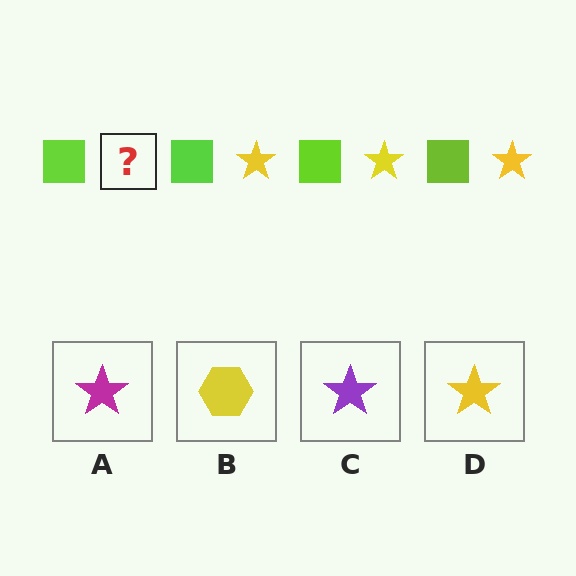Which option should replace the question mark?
Option D.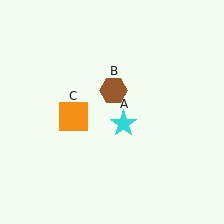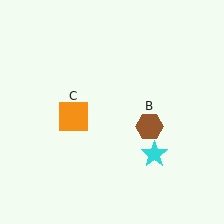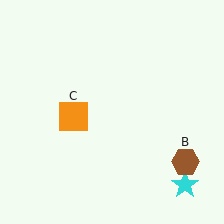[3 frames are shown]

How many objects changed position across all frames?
2 objects changed position: cyan star (object A), brown hexagon (object B).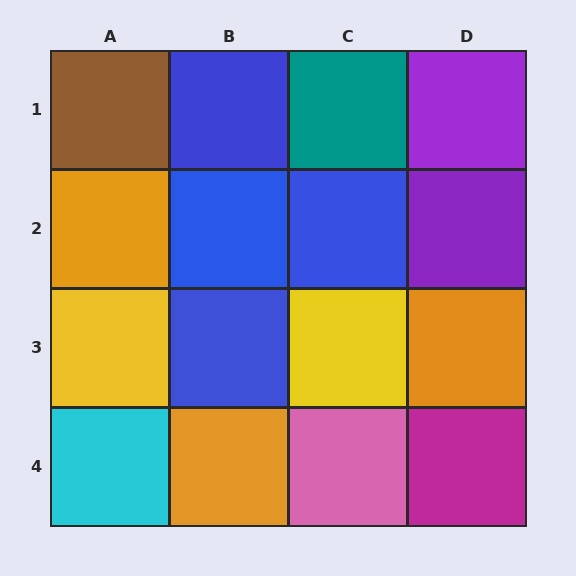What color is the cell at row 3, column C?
Yellow.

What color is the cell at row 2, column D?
Purple.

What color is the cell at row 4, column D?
Magenta.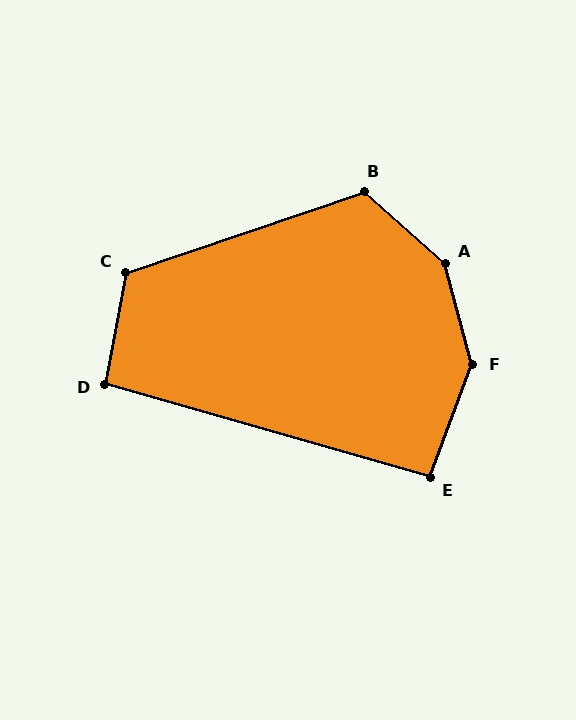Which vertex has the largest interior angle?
A, at approximately 147 degrees.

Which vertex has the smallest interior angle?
E, at approximately 94 degrees.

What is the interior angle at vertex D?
Approximately 96 degrees (obtuse).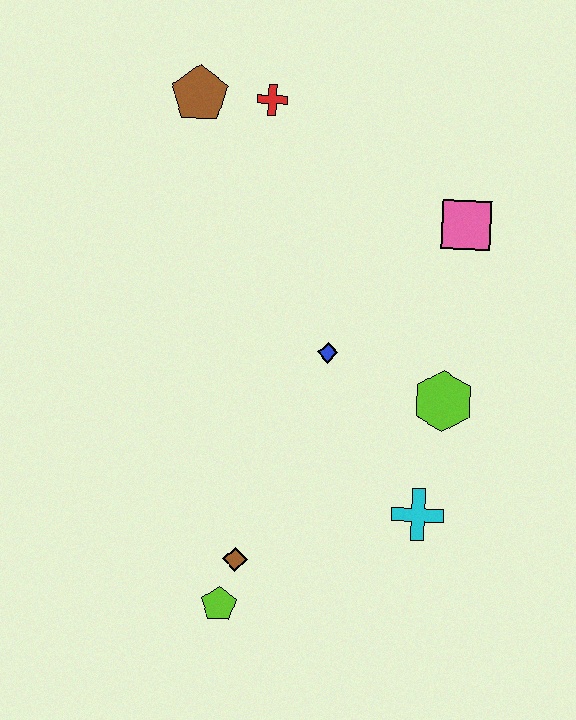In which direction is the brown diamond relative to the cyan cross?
The brown diamond is to the left of the cyan cross.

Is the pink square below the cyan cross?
No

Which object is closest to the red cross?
The brown pentagon is closest to the red cross.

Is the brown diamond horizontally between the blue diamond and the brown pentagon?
Yes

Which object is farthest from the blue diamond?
The brown pentagon is farthest from the blue diamond.